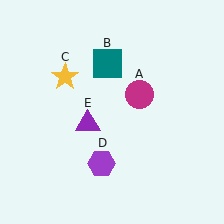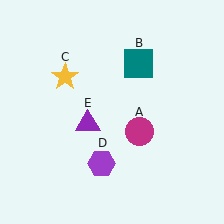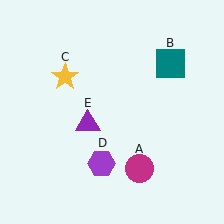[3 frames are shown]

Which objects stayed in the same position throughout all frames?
Yellow star (object C) and purple hexagon (object D) and purple triangle (object E) remained stationary.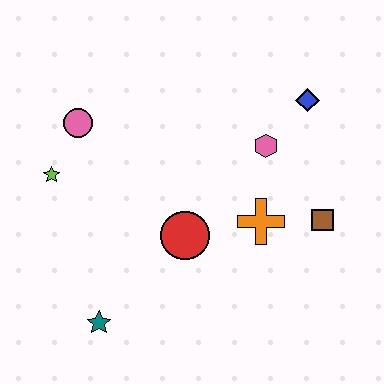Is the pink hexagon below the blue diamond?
Yes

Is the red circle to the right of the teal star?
Yes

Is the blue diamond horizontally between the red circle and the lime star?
No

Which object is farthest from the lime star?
The brown square is farthest from the lime star.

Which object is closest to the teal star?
The red circle is closest to the teal star.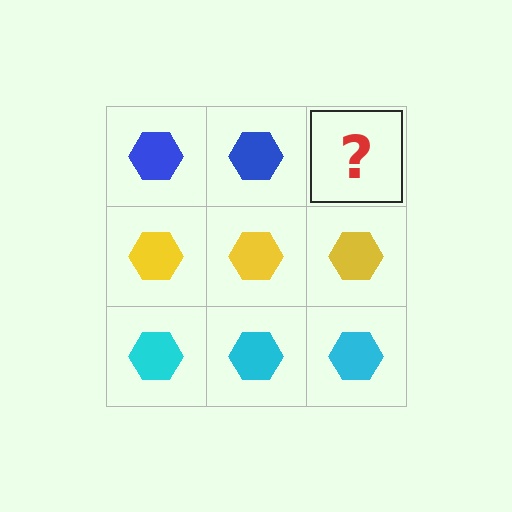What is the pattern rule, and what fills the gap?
The rule is that each row has a consistent color. The gap should be filled with a blue hexagon.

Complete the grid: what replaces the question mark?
The question mark should be replaced with a blue hexagon.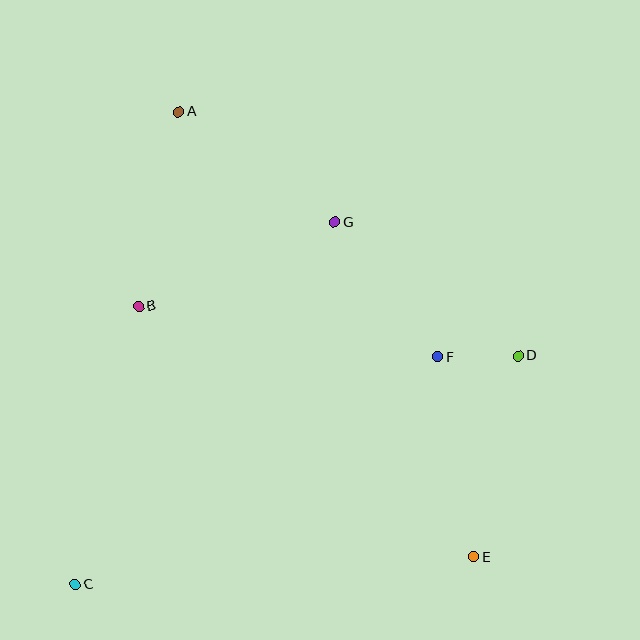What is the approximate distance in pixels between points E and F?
The distance between E and F is approximately 203 pixels.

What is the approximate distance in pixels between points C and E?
The distance between C and E is approximately 399 pixels.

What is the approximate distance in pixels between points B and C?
The distance between B and C is approximately 285 pixels.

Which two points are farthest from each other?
Points A and E are farthest from each other.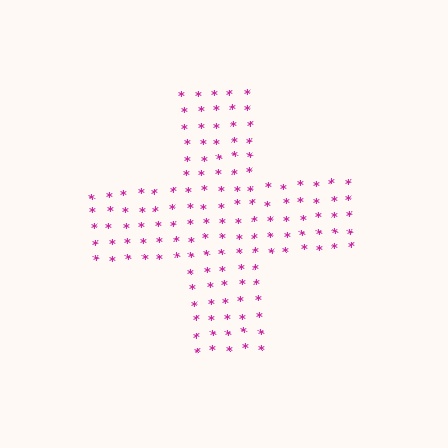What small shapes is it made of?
It is made of small asterisks.